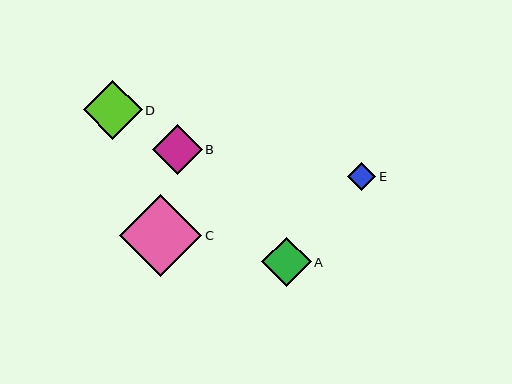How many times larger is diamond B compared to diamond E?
Diamond B is approximately 1.8 times the size of diamond E.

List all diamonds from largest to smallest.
From largest to smallest: C, D, B, A, E.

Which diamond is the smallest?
Diamond E is the smallest with a size of approximately 28 pixels.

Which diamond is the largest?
Diamond C is the largest with a size of approximately 82 pixels.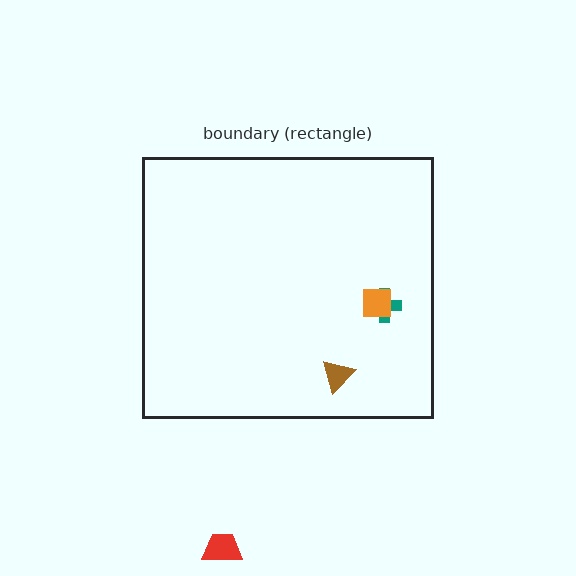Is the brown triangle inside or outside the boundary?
Inside.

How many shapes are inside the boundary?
3 inside, 1 outside.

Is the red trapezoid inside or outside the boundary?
Outside.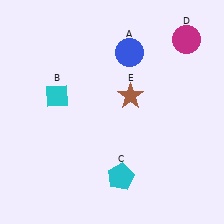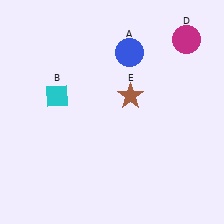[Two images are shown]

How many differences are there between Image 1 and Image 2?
There is 1 difference between the two images.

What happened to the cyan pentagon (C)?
The cyan pentagon (C) was removed in Image 2. It was in the bottom-right area of Image 1.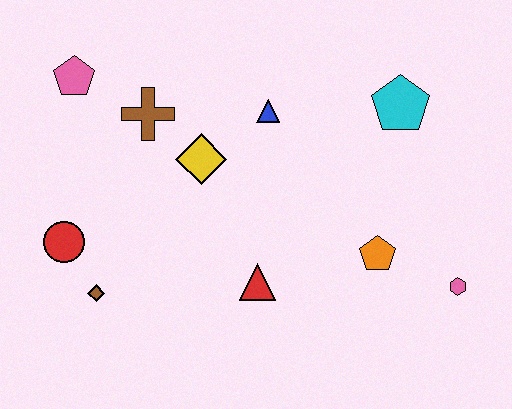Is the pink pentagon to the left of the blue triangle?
Yes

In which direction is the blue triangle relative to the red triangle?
The blue triangle is above the red triangle.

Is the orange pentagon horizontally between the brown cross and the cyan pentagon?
Yes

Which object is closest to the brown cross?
The yellow diamond is closest to the brown cross.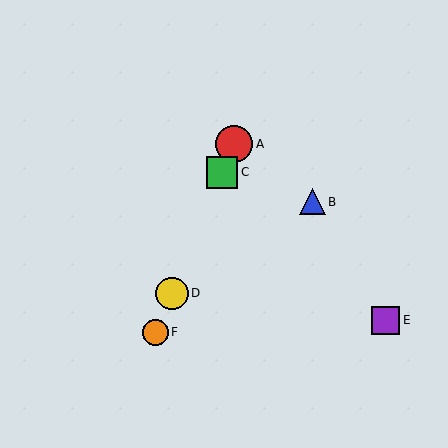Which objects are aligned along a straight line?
Objects A, C, D, F are aligned along a straight line.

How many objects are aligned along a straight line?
4 objects (A, C, D, F) are aligned along a straight line.